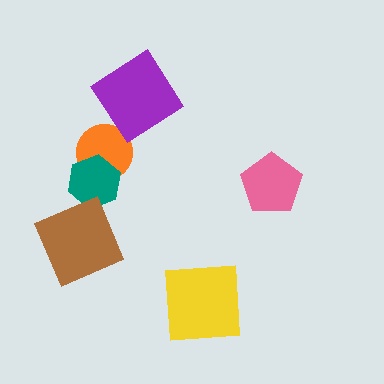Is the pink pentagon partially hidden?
No, no other shape covers it.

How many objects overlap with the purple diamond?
0 objects overlap with the purple diamond.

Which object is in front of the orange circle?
The teal hexagon is in front of the orange circle.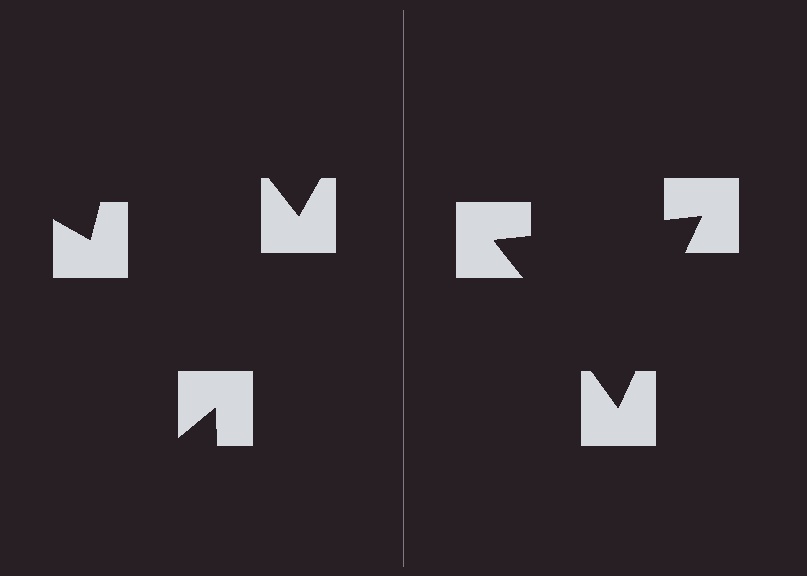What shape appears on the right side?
An illusory triangle.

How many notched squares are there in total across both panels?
6 — 3 on each side.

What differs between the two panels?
The notched squares are positioned identically on both sides; only the wedge orientations differ. On the right they align to a triangle; on the left they are misaligned.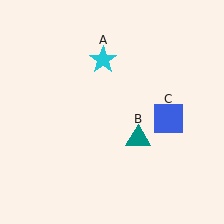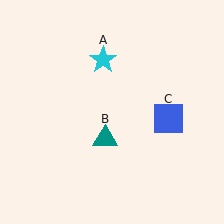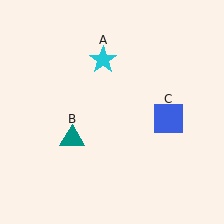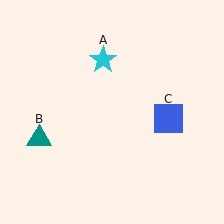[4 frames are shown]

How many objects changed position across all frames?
1 object changed position: teal triangle (object B).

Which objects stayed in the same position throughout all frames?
Cyan star (object A) and blue square (object C) remained stationary.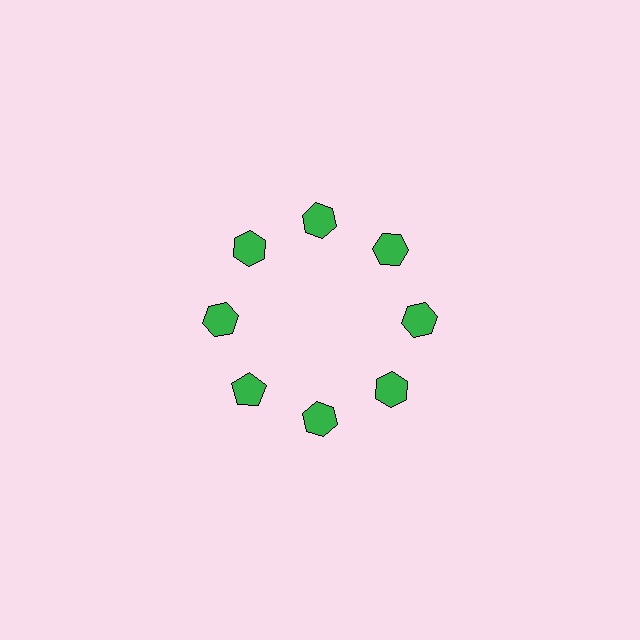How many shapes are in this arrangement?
There are 8 shapes arranged in a ring pattern.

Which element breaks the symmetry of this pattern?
The green pentagon at roughly the 8 o'clock position breaks the symmetry. All other shapes are green hexagons.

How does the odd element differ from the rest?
It has a different shape: pentagon instead of hexagon.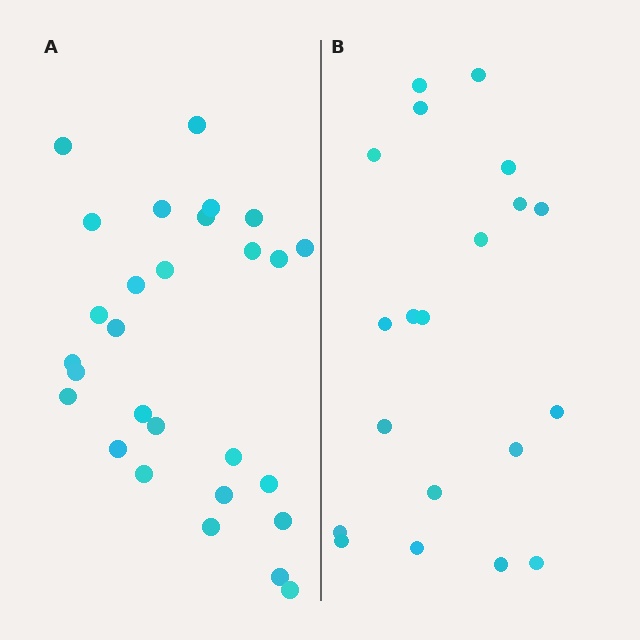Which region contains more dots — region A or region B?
Region A (the left region) has more dots.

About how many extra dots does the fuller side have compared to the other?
Region A has roughly 8 or so more dots than region B.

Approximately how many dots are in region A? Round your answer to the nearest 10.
About 30 dots. (The exact count is 28, which rounds to 30.)